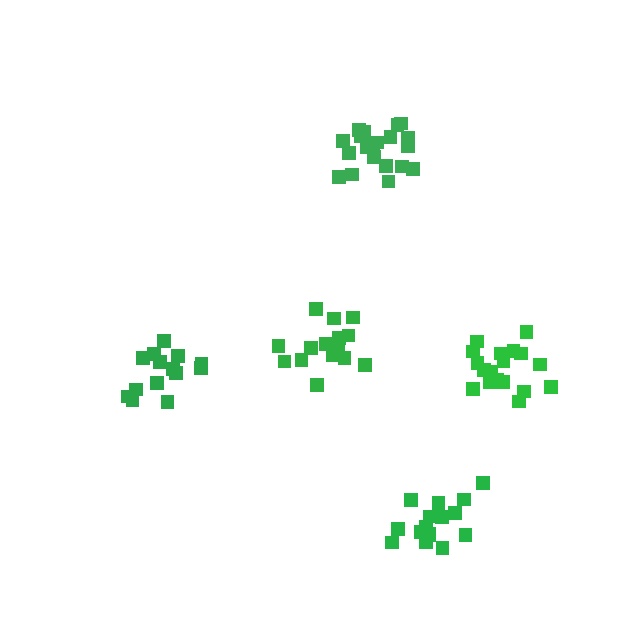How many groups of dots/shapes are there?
There are 5 groups.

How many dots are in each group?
Group 1: 20 dots, Group 2: 18 dots, Group 3: 15 dots, Group 4: 15 dots, Group 5: 16 dots (84 total).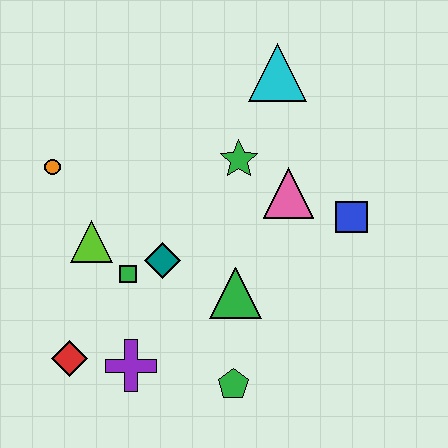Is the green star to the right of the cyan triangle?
No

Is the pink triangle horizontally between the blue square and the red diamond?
Yes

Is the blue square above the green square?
Yes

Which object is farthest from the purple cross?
The cyan triangle is farthest from the purple cross.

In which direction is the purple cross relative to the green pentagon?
The purple cross is to the left of the green pentagon.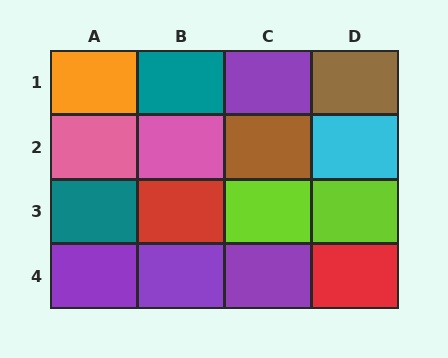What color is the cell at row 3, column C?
Lime.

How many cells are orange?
1 cell is orange.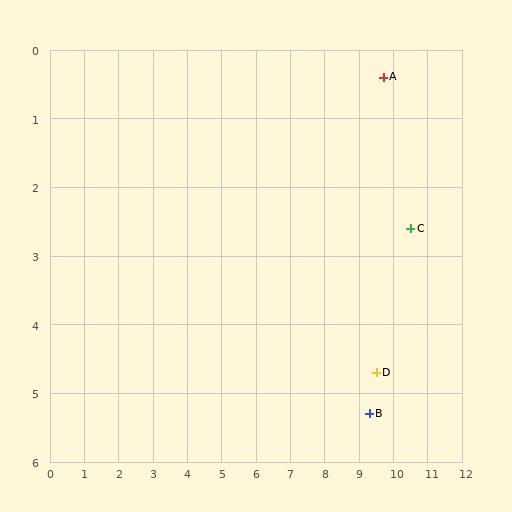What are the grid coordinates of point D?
Point D is at approximately (9.5, 4.7).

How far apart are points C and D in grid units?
Points C and D are about 2.3 grid units apart.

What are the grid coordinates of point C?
Point C is at approximately (10.5, 2.6).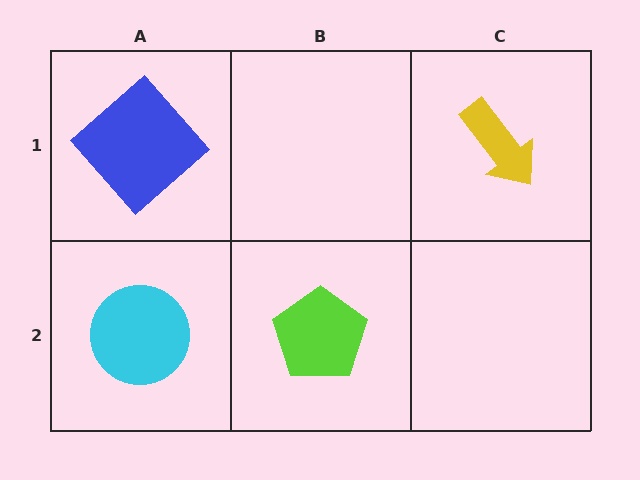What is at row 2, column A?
A cyan circle.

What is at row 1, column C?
A yellow arrow.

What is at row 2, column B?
A lime pentagon.